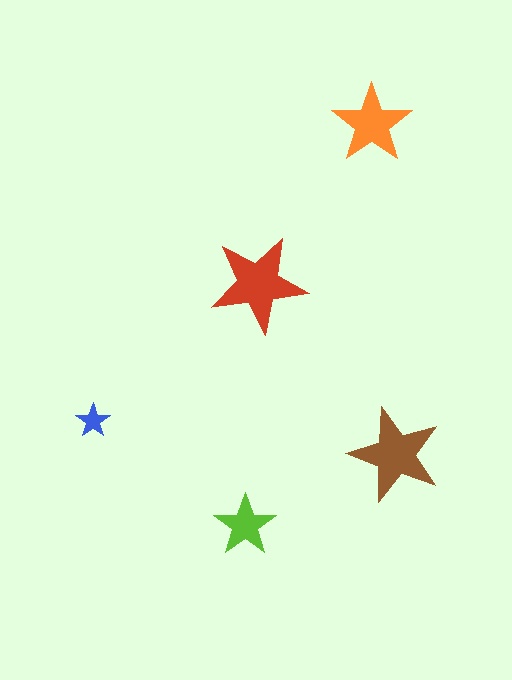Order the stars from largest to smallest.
the red one, the brown one, the orange one, the lime one, the blue one.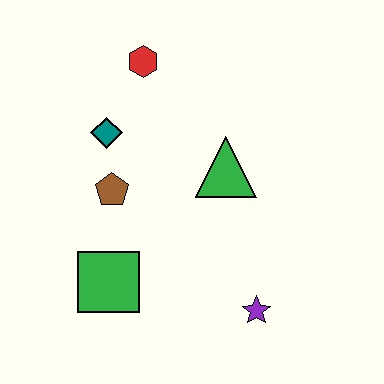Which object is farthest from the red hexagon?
The purple star is farthest from the red hexagon.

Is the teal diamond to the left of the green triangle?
Yes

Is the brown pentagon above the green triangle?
No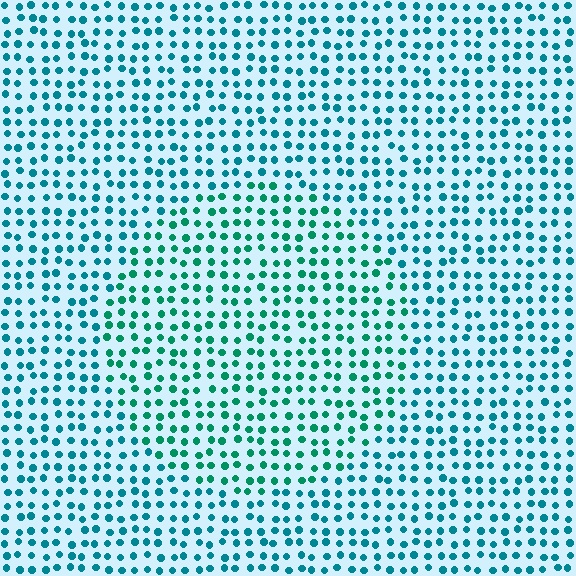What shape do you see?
I see a circle.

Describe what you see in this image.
The image is filled with small teal elements in a uniform arrangement. A circle-shaped region is visible where the elements are tinted to a slightly different hue, forming a subtle color boundary.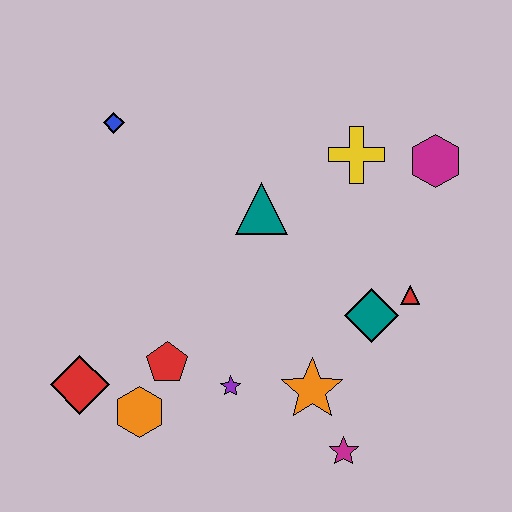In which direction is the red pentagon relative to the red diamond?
The red pentagon is to the right of the red diamond.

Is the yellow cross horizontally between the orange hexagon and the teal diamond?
Yes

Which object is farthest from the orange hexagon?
The magenta hexagon is farthest from the orange hexagon.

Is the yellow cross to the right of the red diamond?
Yes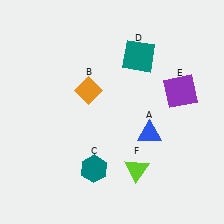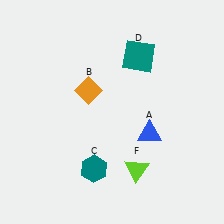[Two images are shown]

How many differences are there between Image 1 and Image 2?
There is 1 difference between the two images.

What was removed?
The purple square (E) was removed in Image 2.